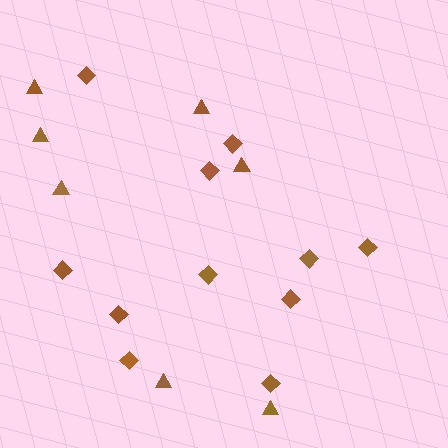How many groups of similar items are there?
There are 2 groups: one group of diamonds (11) and one group of triangles (7).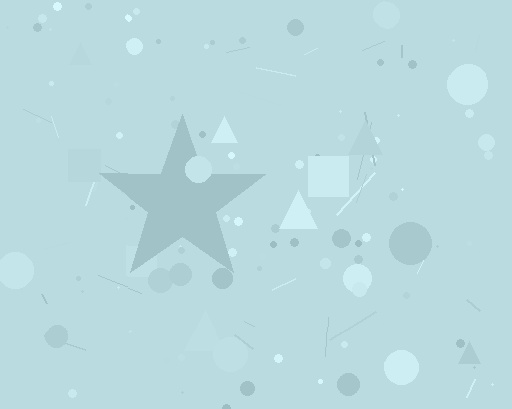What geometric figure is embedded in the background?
A star is embedded in the background.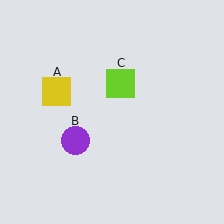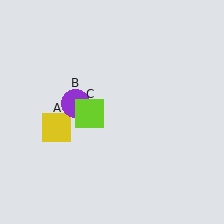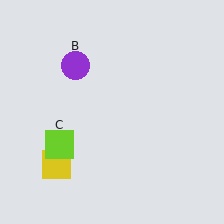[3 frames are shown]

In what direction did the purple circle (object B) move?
The purple circle (object B) moved up.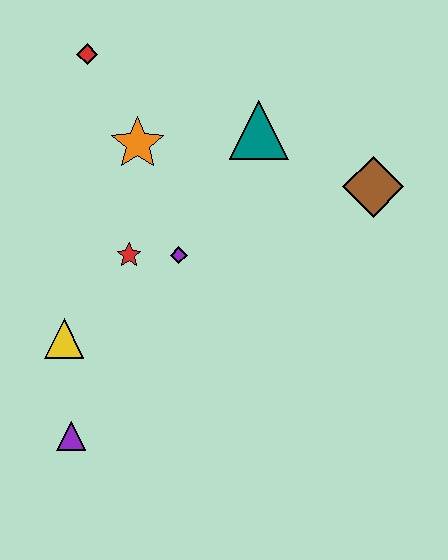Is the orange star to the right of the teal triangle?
No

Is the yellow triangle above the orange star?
No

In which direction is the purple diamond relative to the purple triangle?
The purple diamond is above the purple triangle.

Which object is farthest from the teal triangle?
The purple triangle is farthest from the teal triangle.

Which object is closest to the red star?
The purple diamond is closest to the red star.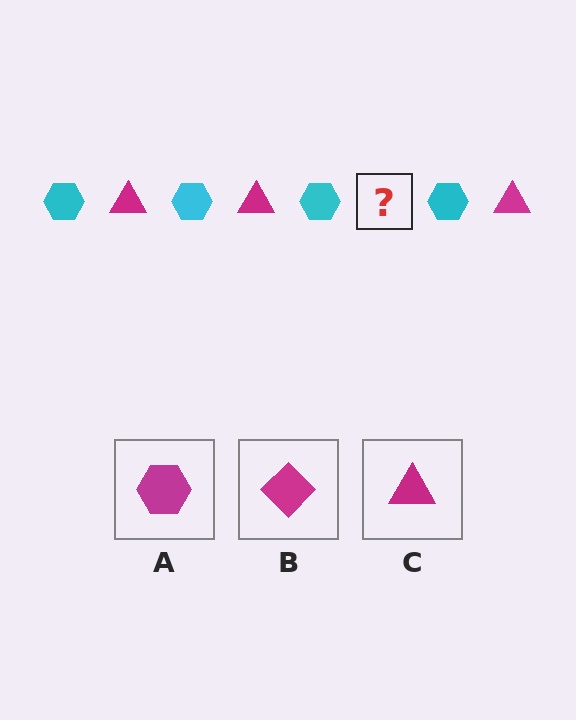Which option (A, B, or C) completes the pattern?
C.